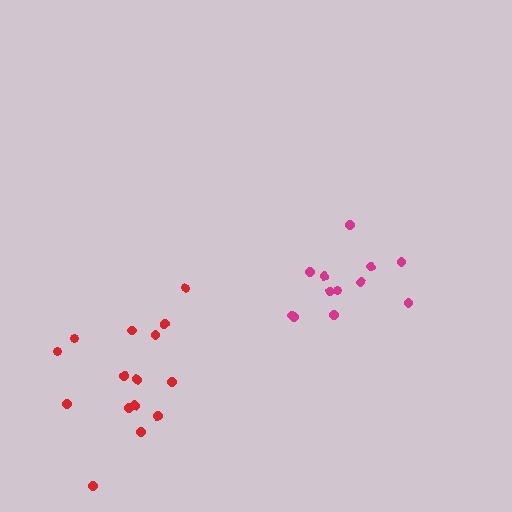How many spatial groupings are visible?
There are 2 spatial groupings.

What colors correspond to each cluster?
The clusters are colored: magenta, red.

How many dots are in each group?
Group 1: 12 dots, Group 2: 15 dots (27 total).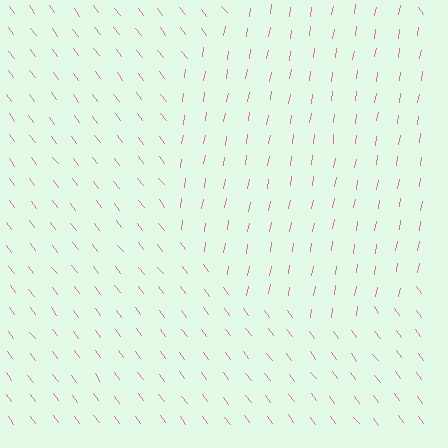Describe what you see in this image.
The image is filled with small pink line segments. A circle region in the image has lines oriented differently from the surrounding lines, creating a visible texture boundary.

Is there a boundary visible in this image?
Yes, there is a texture boundary formed by a change in line orientation.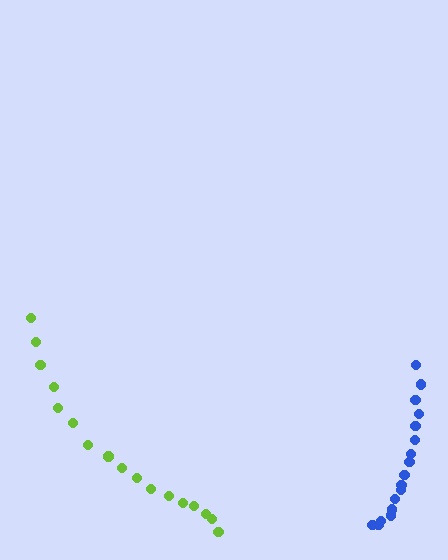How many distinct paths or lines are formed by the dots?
There are 2 distinct paths.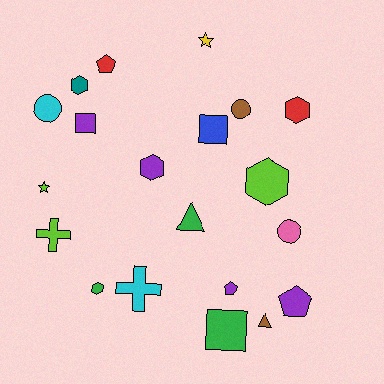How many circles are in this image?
There are 3 circles.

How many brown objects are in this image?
There are 2 brown objects.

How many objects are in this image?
There are 20 objects.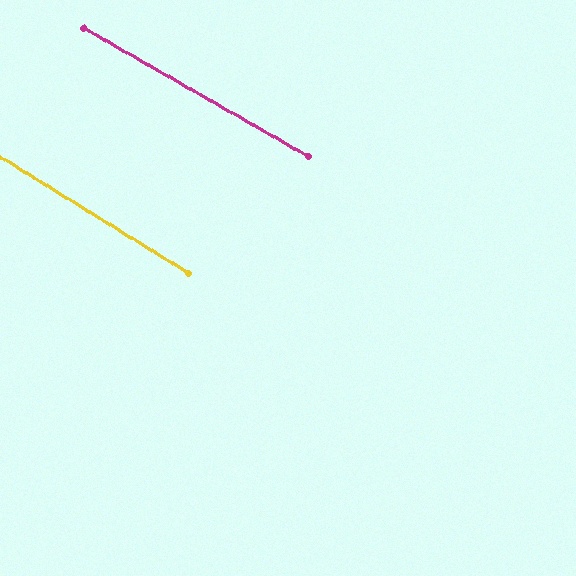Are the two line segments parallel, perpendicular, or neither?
Parallel — their directions differ by only 2.0°.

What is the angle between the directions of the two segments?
Approximately 2 degrees.